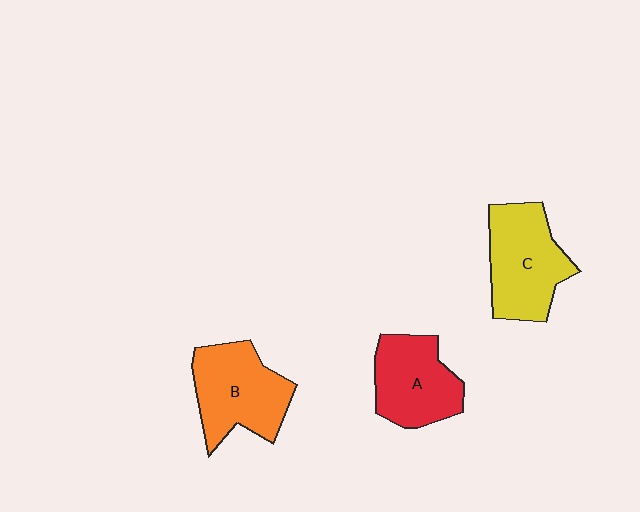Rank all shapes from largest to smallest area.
From largest to smallest: C (yellow), B (orange), A (red).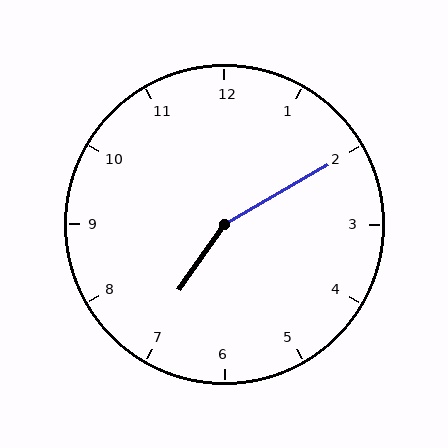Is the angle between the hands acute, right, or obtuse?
It is obtuse.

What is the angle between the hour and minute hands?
Approximately 155 degrees.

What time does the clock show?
7:10.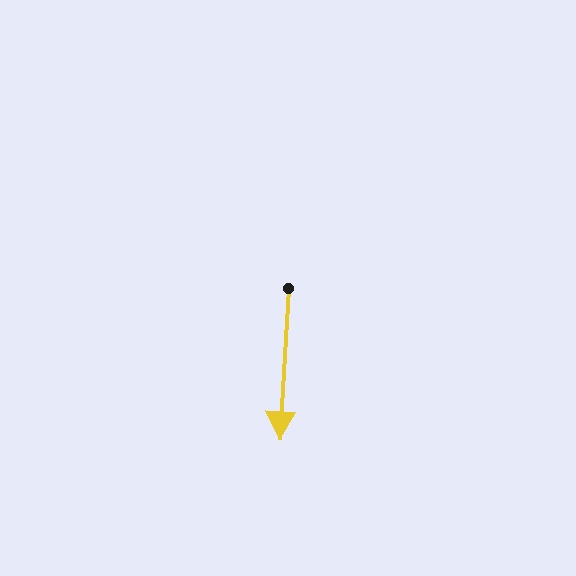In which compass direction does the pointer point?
South.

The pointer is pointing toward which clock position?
Roughly 6 o'clock.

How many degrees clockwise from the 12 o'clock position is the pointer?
Approximately 183 degrees.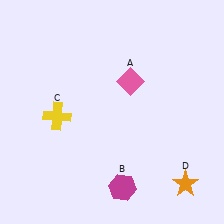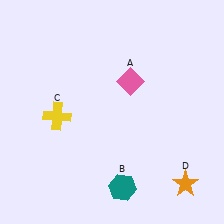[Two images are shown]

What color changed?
The hexagon (B) changed from magenta in Image 1 to teal in Image 2.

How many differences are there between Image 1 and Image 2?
There is 1 difference between the two images.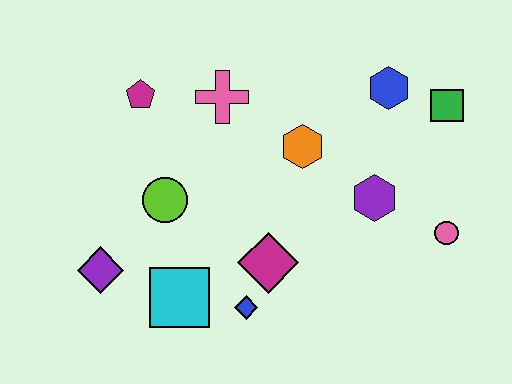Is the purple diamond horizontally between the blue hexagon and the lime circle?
No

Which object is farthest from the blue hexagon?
The purple diamond is farthest from the blue hexagon.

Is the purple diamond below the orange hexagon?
Yes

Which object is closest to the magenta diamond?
The blue diamond is closest to the magenta diamond.